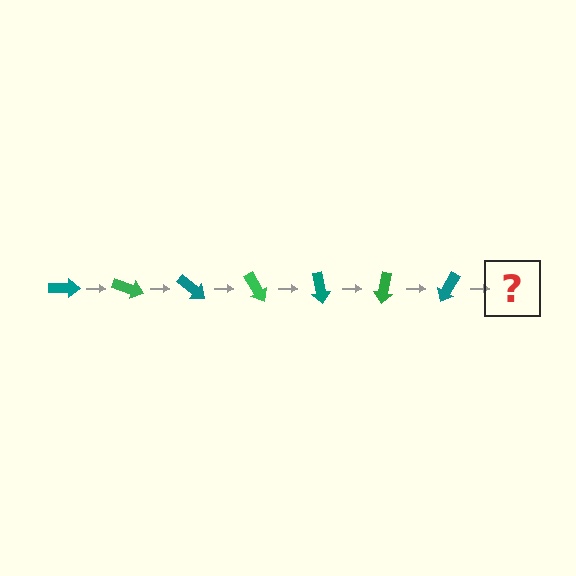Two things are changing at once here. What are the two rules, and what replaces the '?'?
The two rules are that it rotates 20 degrees each step and the color cycles through teal and green. The '?' should be a green arrow, rotated 140 degrees from the start.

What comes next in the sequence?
The next element should be a green arrow, rotated 140 degrees from the start.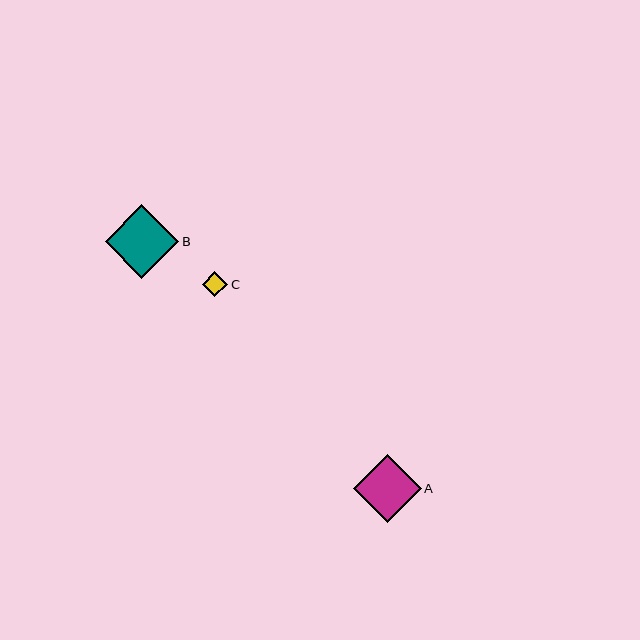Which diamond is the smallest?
Diamond C is the smallest with a size of approximately 25 pixels.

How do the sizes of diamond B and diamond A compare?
Diamond B and diamond A are approximately the same size.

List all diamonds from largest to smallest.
From largest to smallest: B, A, C.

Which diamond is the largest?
Diamond B is the largest with a size of approximately 74 pixels.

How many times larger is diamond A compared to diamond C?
Diamond A is approximately 2.7 times the size of diamond C.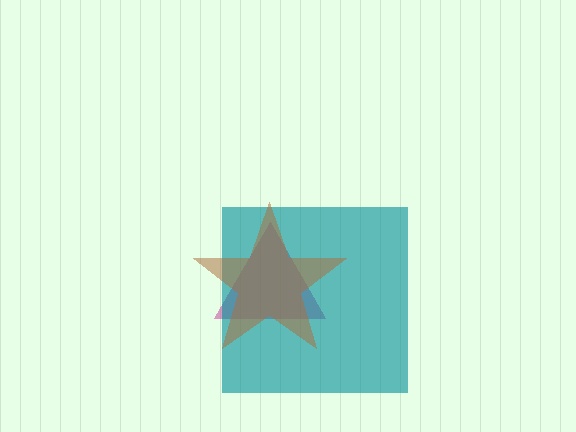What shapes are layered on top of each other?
The layered shapes are: a magenta triangle, a teal square, a brown star.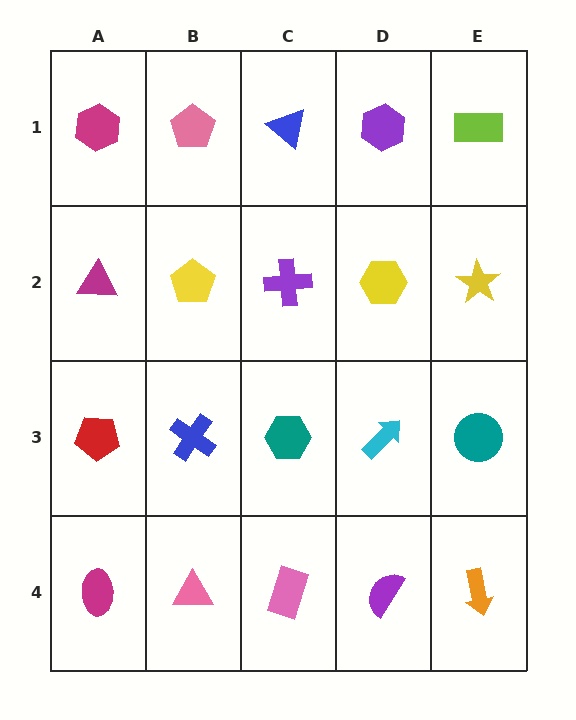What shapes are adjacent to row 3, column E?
A yellow star (row 2, column E), an orange arrow (row 4, column E), a cyan arrow (row 3, column D).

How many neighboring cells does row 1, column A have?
2.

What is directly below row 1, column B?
A yellow pentagon.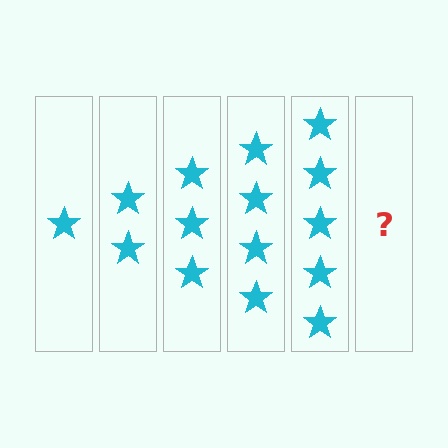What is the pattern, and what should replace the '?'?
The pattern is that each step adds one more star. The '?' should be 6 stars.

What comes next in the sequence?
The next element should be 6 stars.